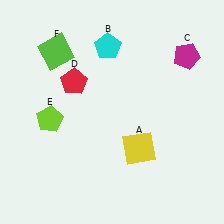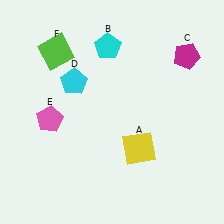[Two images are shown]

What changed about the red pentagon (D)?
In Image 1, D is red. In Image 2, it changed to cyan.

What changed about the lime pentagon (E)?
In Image 1, E is lime. In Image 2, it changed to pink.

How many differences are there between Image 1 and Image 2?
There are 2 differences between the two images.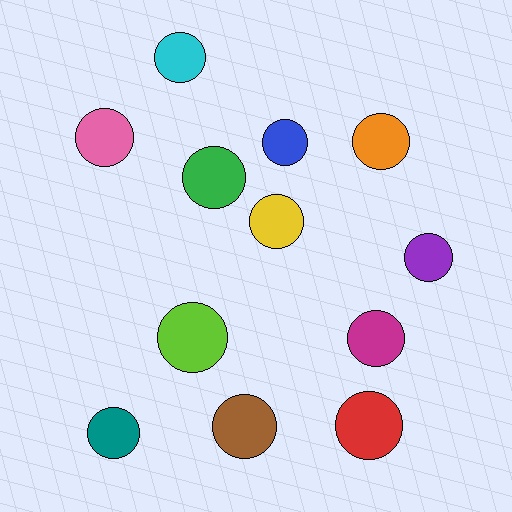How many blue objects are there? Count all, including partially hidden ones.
There is 1 blue object.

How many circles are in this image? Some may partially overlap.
There are 12 circles.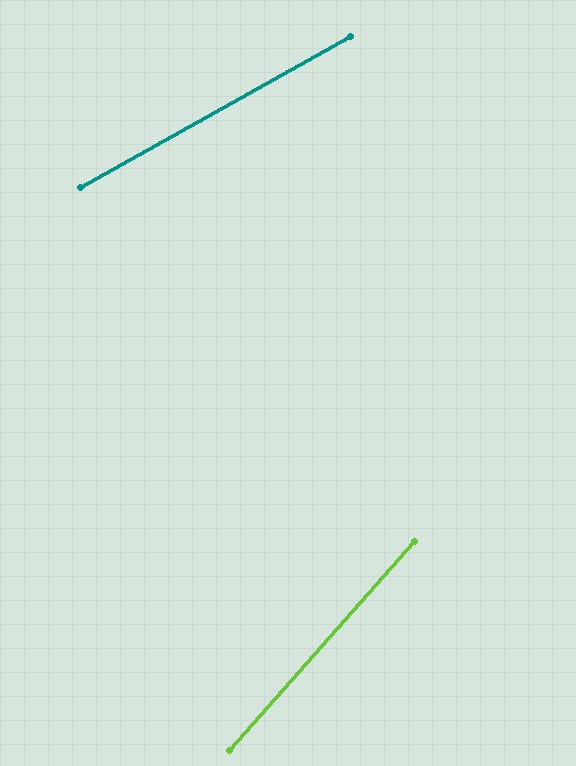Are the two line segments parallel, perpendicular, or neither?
Neither parallel nor perpendicular — they differ by about 19°.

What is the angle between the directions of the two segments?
Approximately 19 degrees.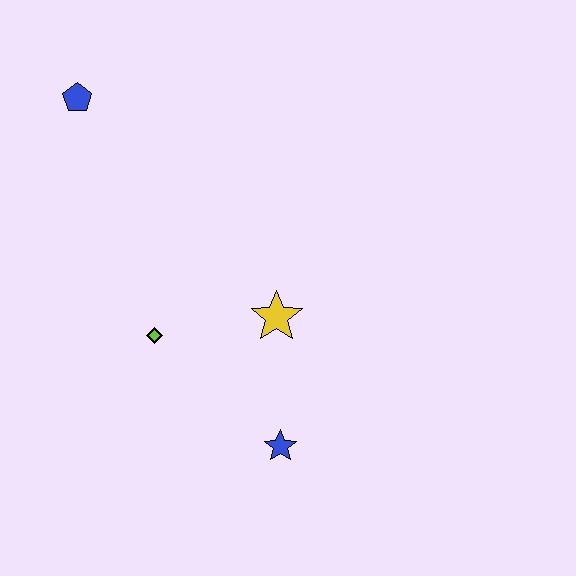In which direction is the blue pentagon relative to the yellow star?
The blue pentagon is above the yellow star.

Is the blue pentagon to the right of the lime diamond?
No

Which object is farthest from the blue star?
The blue pentagon is farthest from the blue star.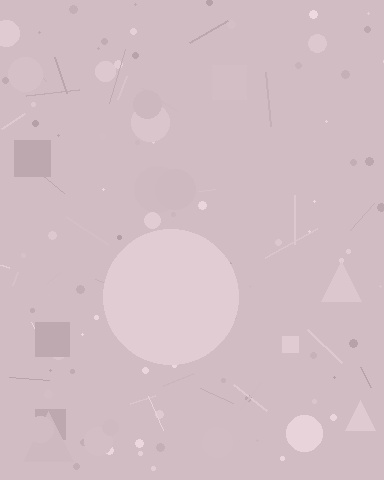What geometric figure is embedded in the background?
A circle is embedded in the background.